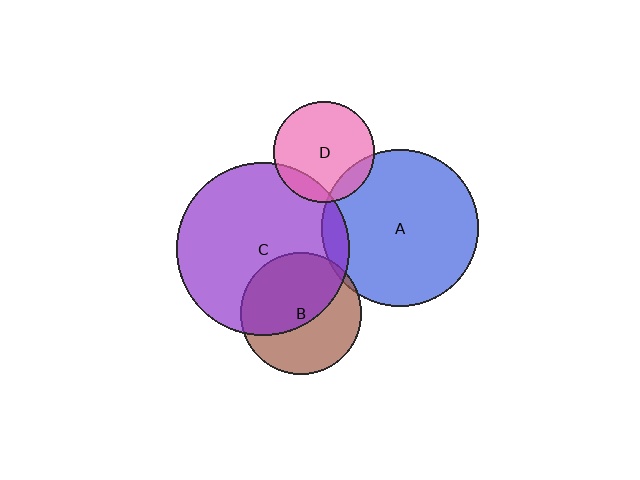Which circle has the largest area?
Circle C (purple).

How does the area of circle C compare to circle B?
Approximately 2.0 times.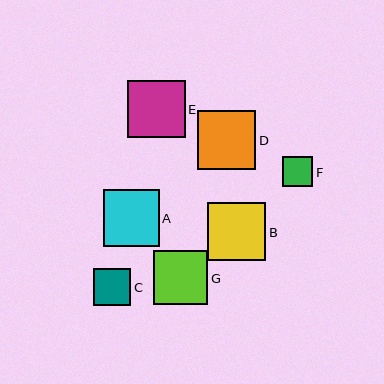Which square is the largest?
Square D is the largest with a size of approximately 59 pixels.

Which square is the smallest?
Square F is the smallest with a size of approximately 30 pixels.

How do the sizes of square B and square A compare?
Square B and square A are approximately the same size.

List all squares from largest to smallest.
From largest to smallest: D, B, E, A, G, C, F.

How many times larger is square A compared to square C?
Square A is approximately 1.5 times the size of square C.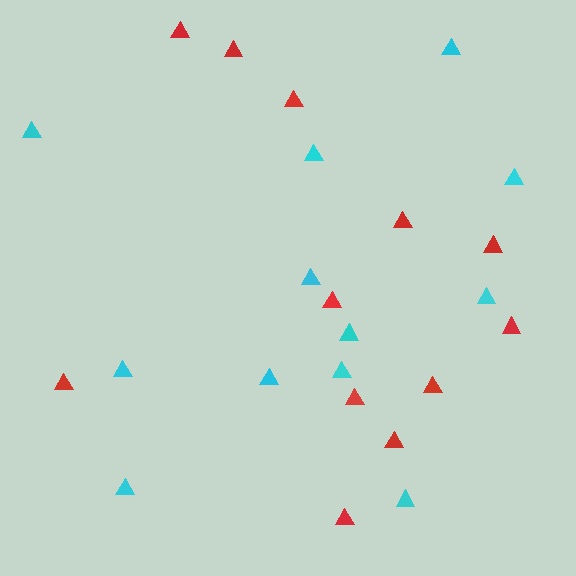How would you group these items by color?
There are 2 groups: one group of red triangles (12) and one group of cyan triangles (12).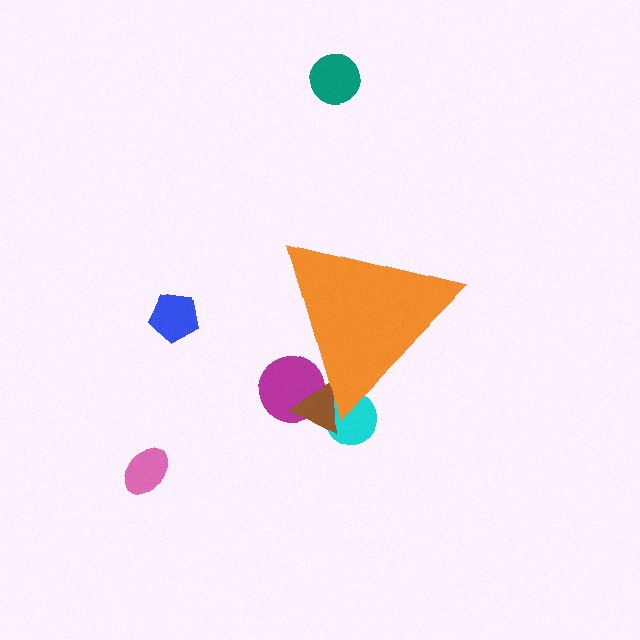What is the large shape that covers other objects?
An orange triangle.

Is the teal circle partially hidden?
No, the teal circle is fully visible.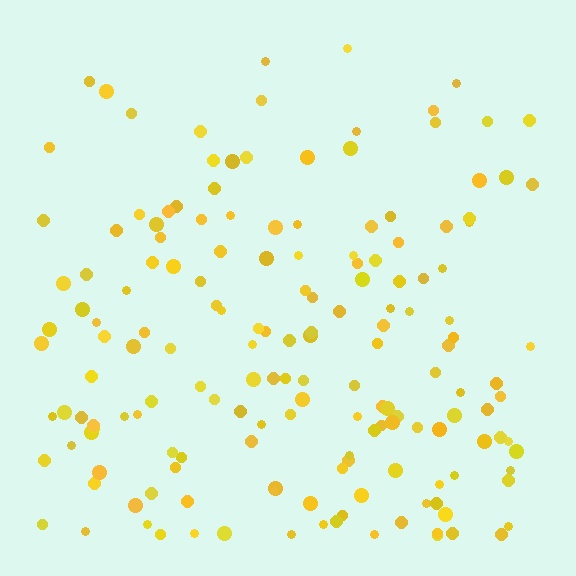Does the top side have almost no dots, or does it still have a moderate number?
Still a moderate number, just noticeably fewer than the bottom.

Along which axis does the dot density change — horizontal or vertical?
Vertical.